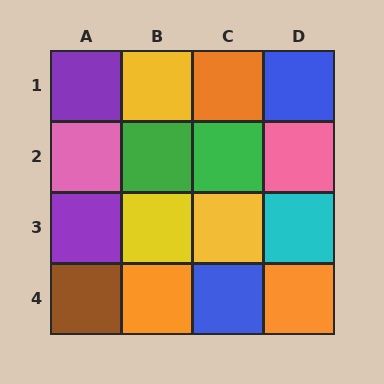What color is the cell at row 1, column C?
Orange.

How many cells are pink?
2 cells are pink.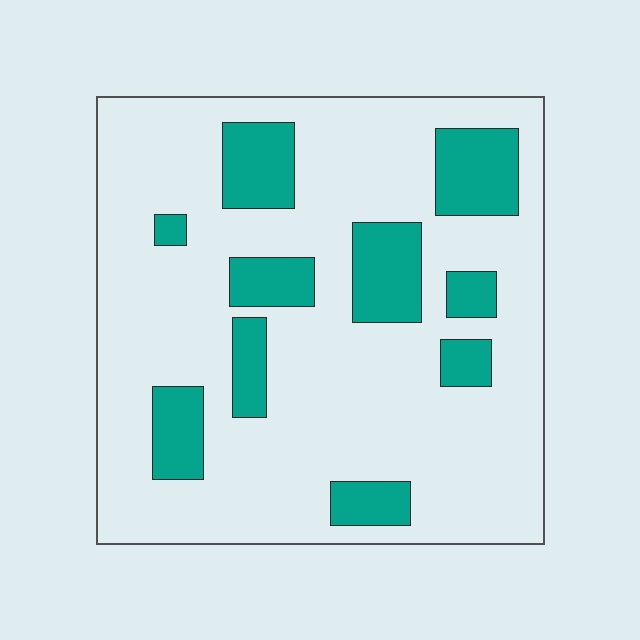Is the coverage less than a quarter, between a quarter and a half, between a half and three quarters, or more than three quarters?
Less than a quarter.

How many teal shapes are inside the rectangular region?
10.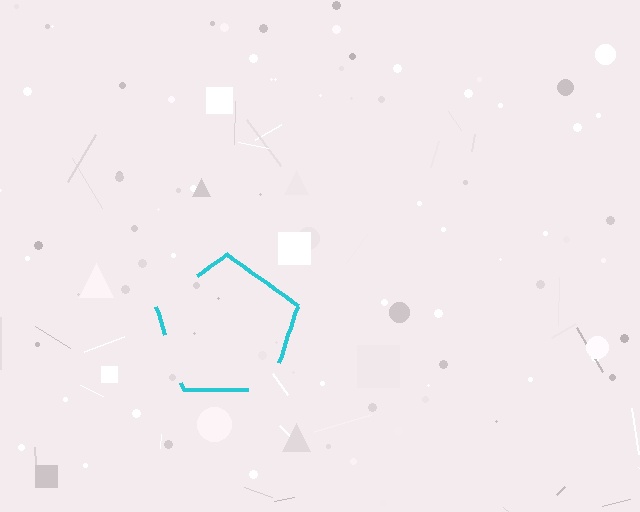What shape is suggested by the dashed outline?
The dashed outline suggests a pentagon.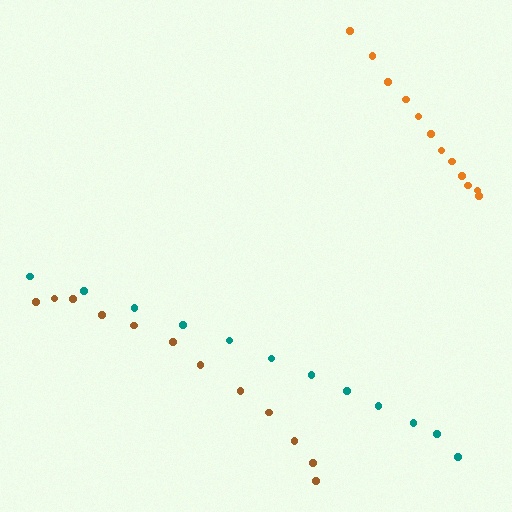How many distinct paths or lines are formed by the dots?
There are 3 distinct paths.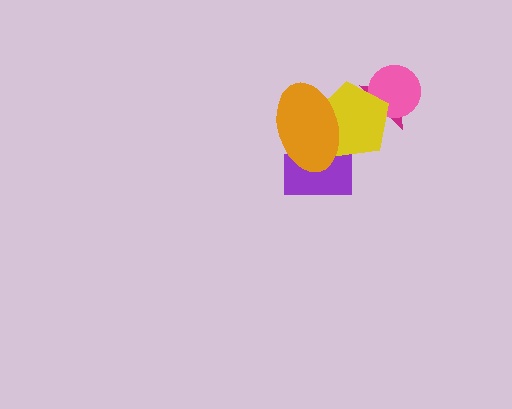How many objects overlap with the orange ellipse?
2 objects overlap with the orange ellipse.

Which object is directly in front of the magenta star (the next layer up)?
The pink circle is directly in front of the magenta star.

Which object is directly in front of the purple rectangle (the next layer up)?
The yellow pentagon is directly in front of the purple rectangle.